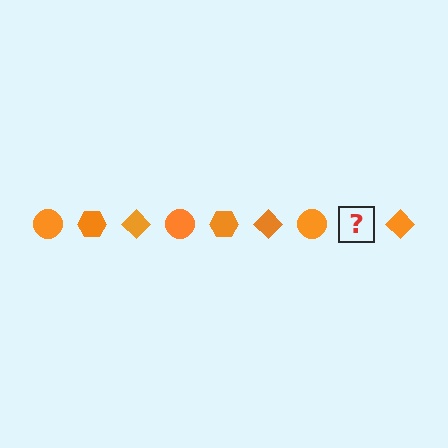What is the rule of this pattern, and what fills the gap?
The rule is that the pattern cycles through circle, hexagon, diamond shapes in orange. The gap should be filled with an orange hexagon.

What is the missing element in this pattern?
The missing element is an orange hexagon.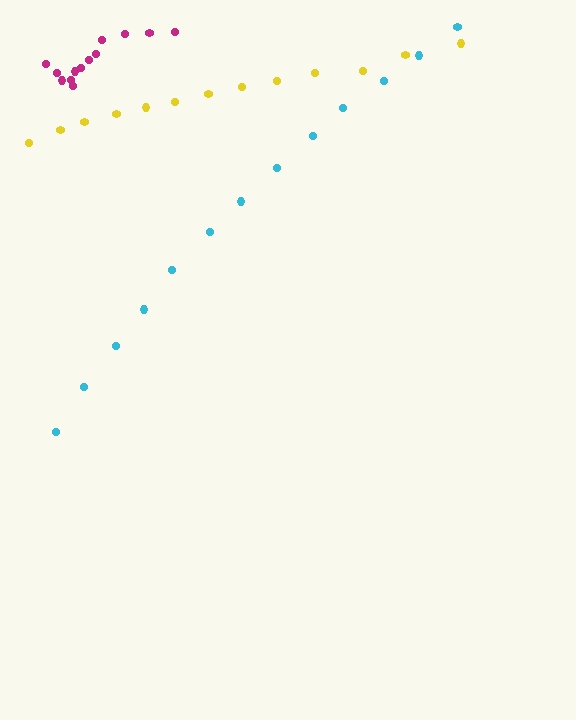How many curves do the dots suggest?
There are 3 distinct paths.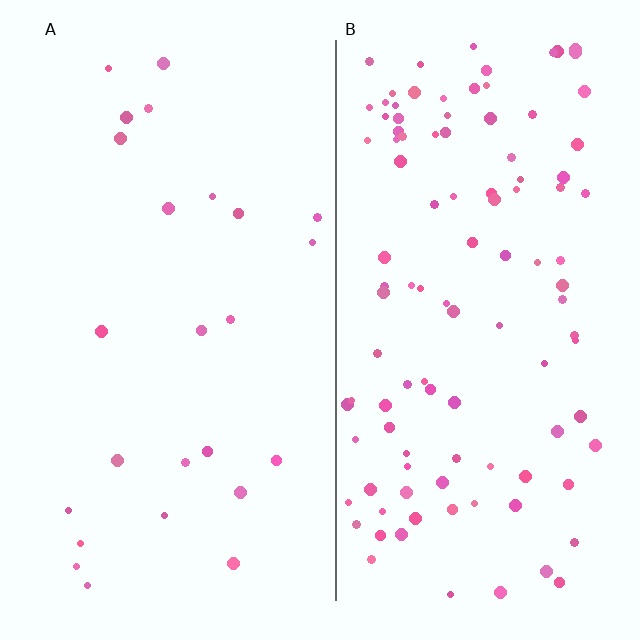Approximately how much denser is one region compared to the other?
Approximately 4.4× — region B over region A.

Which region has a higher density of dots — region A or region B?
B (the right).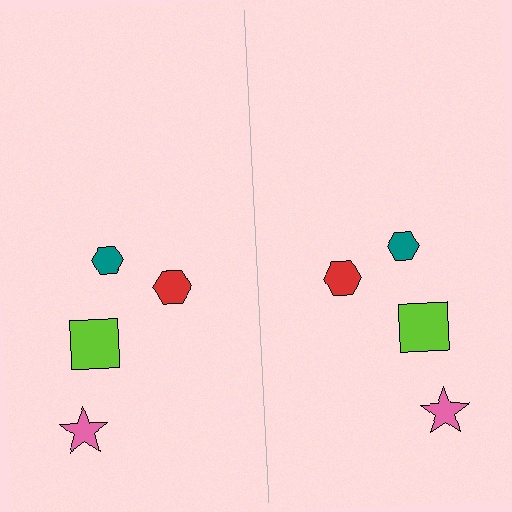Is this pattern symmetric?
Yes, this pattern has bilateral (reflection) symmetry.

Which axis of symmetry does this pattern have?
The pattern has a vertical axis of symmetry running through the center of the image.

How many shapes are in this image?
There are 8 shapes in this image.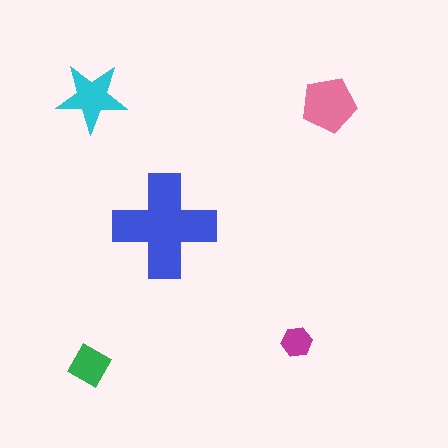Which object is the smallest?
The magenta hexagon.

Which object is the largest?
The blue cross.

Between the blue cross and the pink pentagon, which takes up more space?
The blue cross.